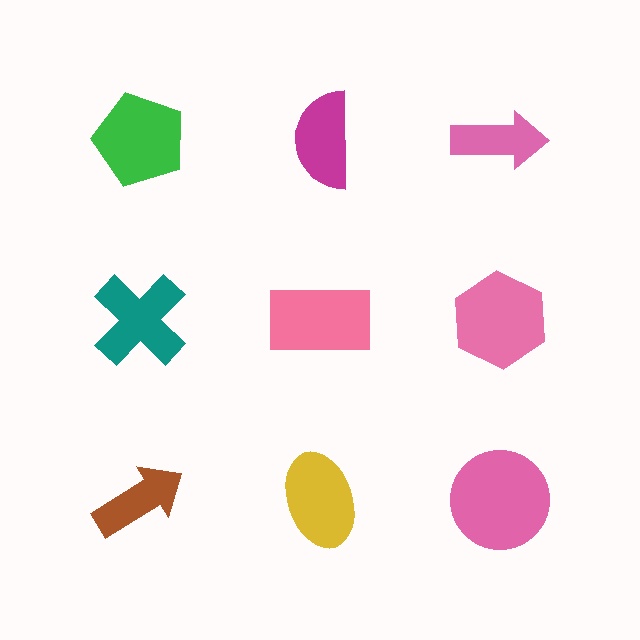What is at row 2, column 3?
A pink hexagon.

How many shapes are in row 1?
3 shapes.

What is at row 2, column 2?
A pink rectangle.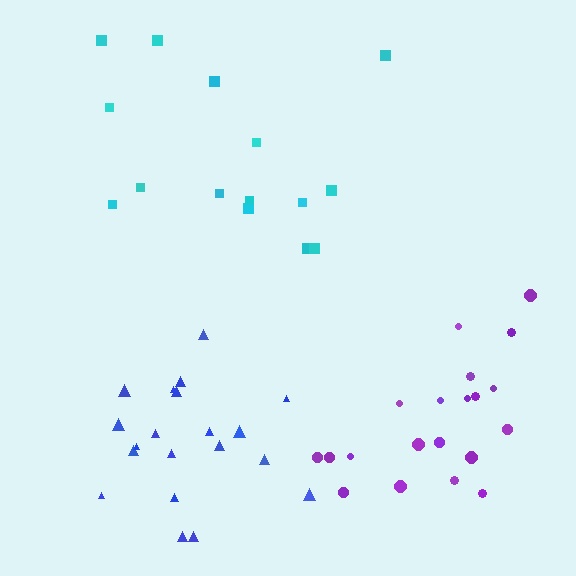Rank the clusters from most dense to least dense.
blue, purple, cyan.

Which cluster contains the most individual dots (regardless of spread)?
Purple (21).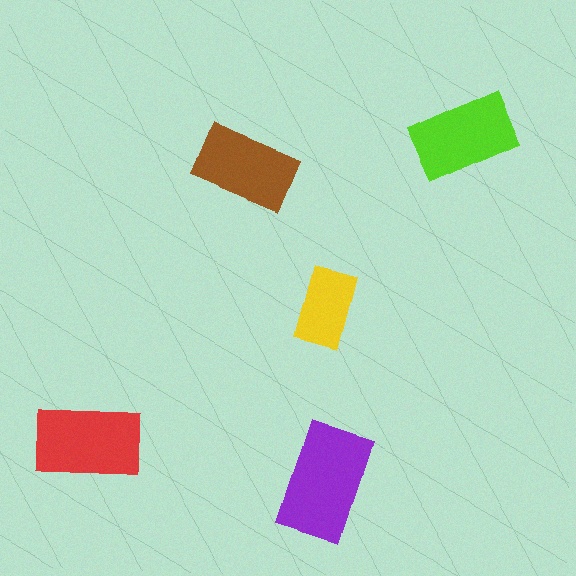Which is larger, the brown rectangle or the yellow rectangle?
The brown one.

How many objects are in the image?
There are 5 objects in the image.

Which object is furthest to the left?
The red rectangle is leftmost.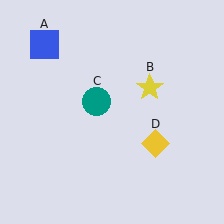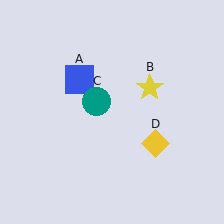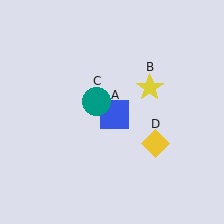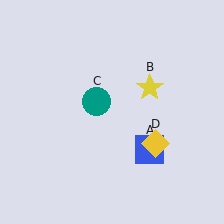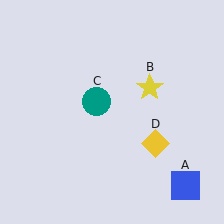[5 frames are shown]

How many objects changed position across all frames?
1 object changed position: blue square (object A).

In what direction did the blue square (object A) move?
The blue square (object A) moved down and to the right.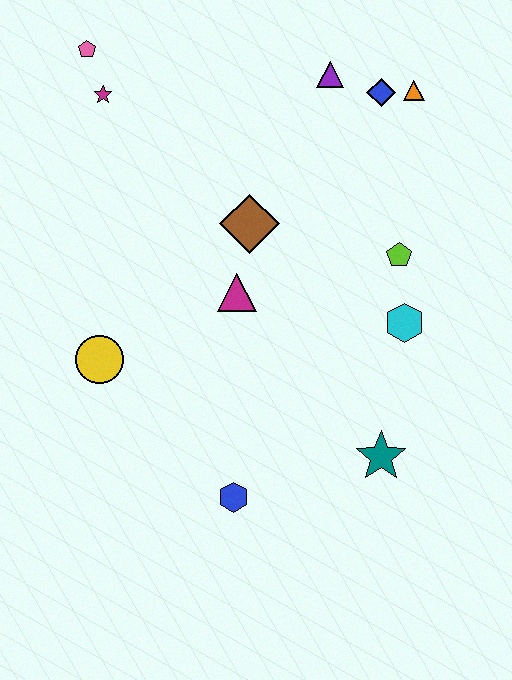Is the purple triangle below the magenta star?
No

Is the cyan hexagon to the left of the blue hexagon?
No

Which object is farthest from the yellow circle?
The orange triangle is farthest from the yellow circle.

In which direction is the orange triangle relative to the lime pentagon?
The orange triangle is above the lime pentagon.